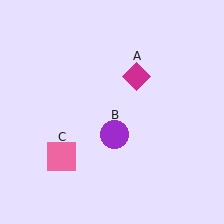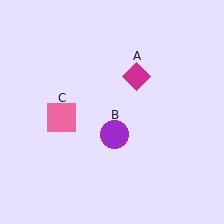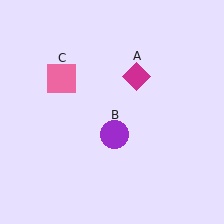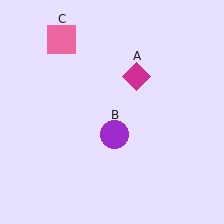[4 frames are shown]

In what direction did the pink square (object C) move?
The pink square (object C) moved up.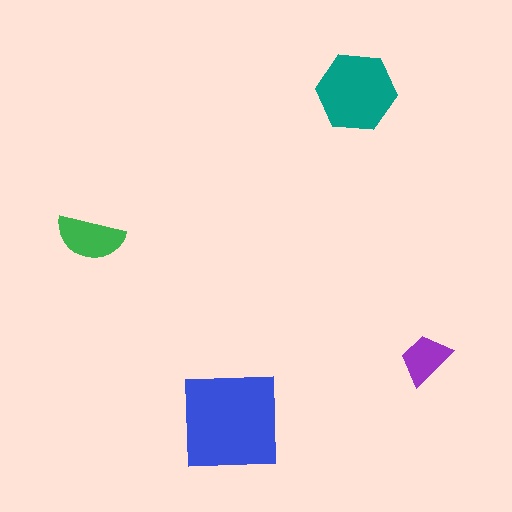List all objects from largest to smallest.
The blue square, the teal hexagon, the green semicircle, the purple trapezoid.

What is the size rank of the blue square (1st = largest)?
1st.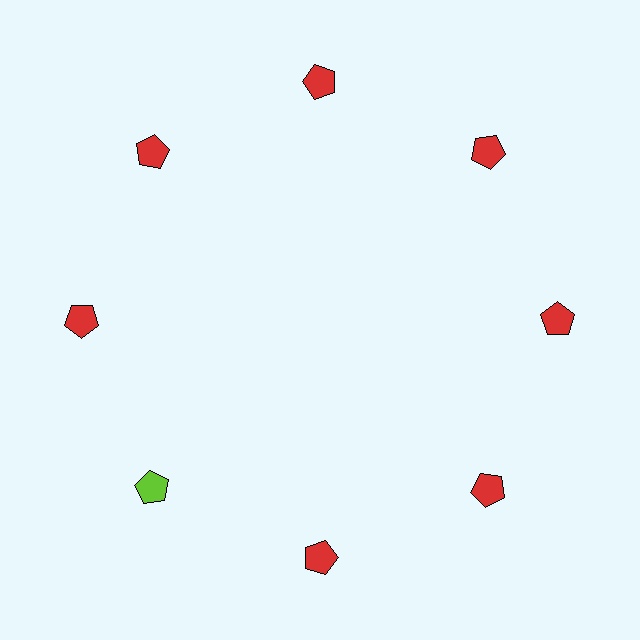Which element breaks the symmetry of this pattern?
The lime pentagon at roughly the 8 o'clock position breaks the symmetry. All other shapes are red pentagons.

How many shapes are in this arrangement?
There are 8 shapes arranged in a ring pattern.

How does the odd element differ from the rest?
It has a different color: lime instead of red.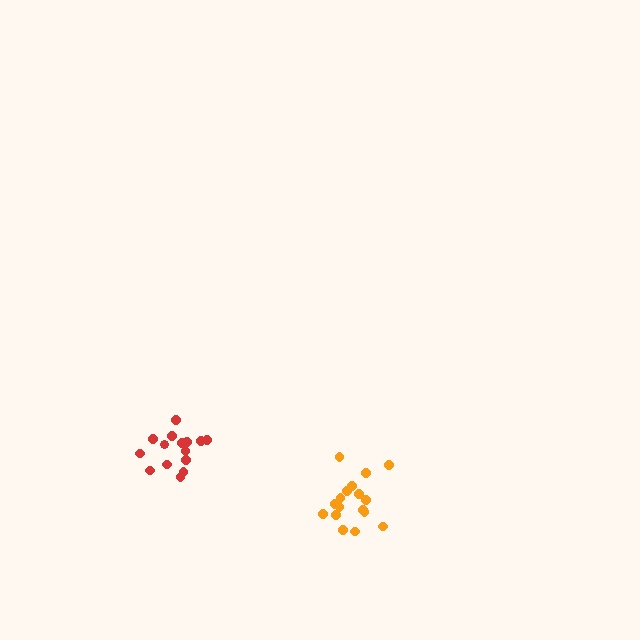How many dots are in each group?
Group 1: 18 dots, Group 2: 16 dots (34 total).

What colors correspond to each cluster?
The clusters are colored: orange, red.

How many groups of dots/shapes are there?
There are 2 groups.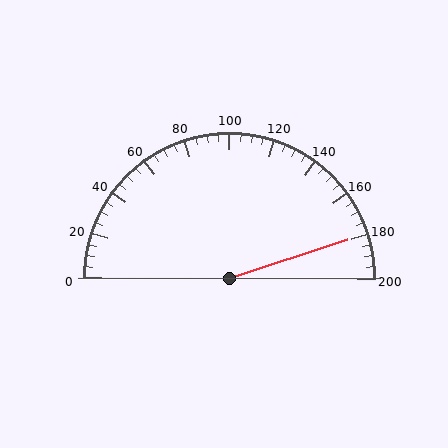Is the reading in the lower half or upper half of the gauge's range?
The reading is in the upper half of the range (0 to 200).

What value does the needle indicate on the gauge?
The needle indicates approximately 180.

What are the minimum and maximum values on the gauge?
The gauge ranges from 0 to 200.